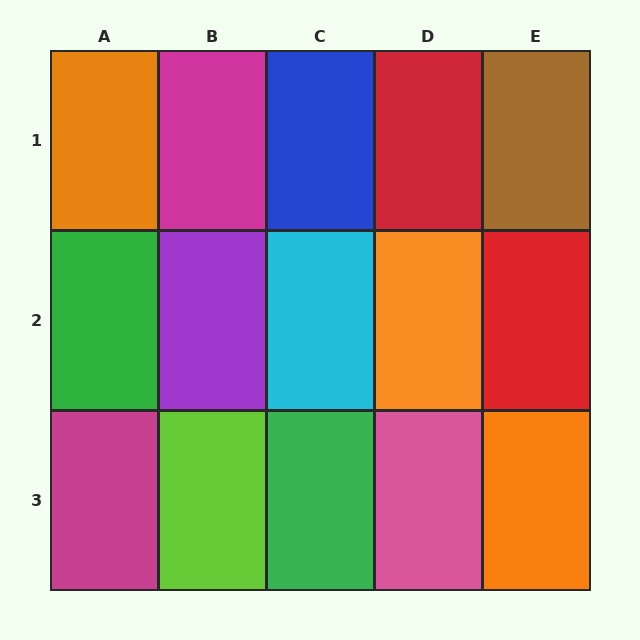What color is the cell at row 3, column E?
Orange.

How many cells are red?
2 cells are red.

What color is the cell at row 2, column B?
Purple.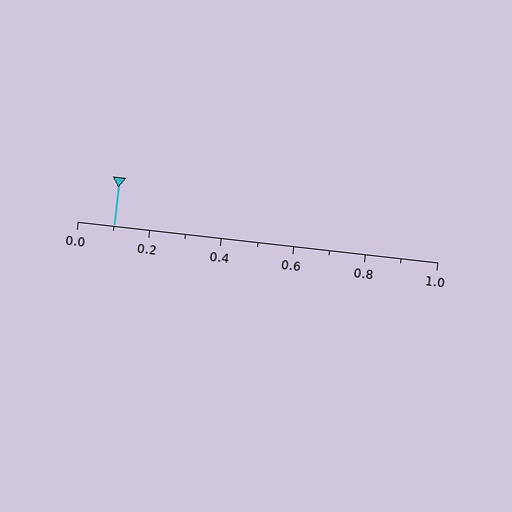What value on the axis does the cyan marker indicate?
The marker indicates approximately 0.1.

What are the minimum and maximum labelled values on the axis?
The axis runs from 0.0 to 1.0.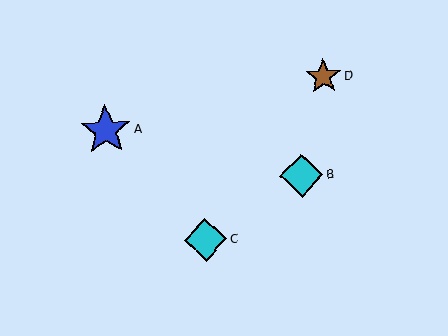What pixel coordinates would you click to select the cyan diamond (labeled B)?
Click at (302, 176) to select the cyan diamond B.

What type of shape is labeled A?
Shape A is a blue star.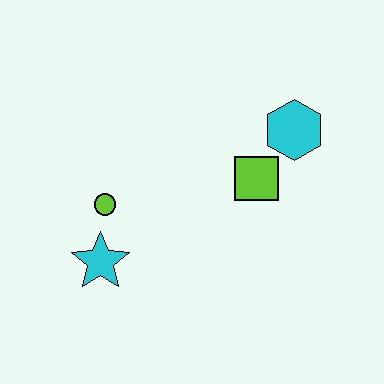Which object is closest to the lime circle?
The cyan star is closest to the lime circle.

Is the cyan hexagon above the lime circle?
Yes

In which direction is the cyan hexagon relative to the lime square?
The cyan hexagon is above the lime square.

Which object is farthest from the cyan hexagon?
The cyan star is farthest from the cyan hexagon.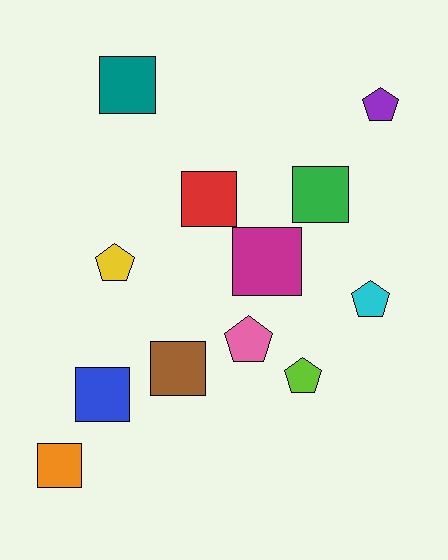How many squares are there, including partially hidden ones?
There are 7 squares.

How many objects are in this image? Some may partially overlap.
There are 12 objects.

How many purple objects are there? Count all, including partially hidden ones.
There is 1 purple object.